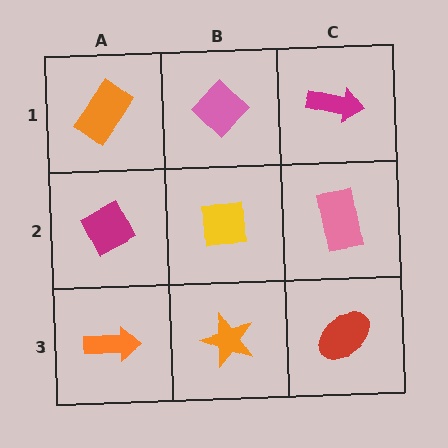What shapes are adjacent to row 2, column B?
A pink diamond (row 1, column B), an orange star (row 3, column B), a magenta diamond (row 2, column A), a pink rectangle (row 2, column C).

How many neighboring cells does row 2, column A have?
3.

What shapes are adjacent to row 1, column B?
A yellow square (row 2, column B), an orange rectangle (row 1, column A), a magenta arrow (row 1, column C).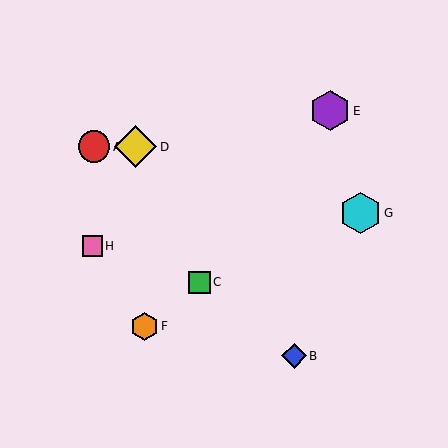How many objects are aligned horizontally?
2 objects (A, D) are aligned horizontally.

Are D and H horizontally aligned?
No, D is at y≈147 and H is at y≈246.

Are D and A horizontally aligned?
Yes, both are at y≈147.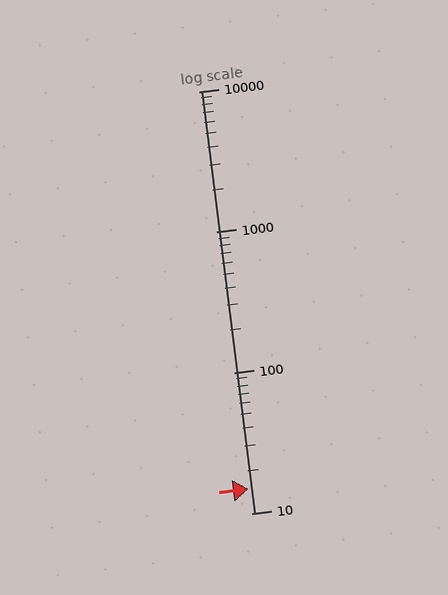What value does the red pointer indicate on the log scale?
The pointer indicates approximately 15.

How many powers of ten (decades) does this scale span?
The scale spans 3 decades, from 10 to 10000.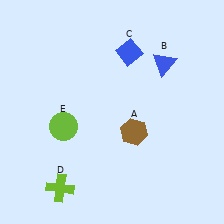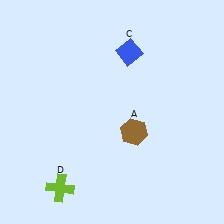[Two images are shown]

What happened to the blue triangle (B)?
The blue triangle (B) was removed in Image 2. It was in the top-right area of Image 1.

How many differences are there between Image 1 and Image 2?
There are 2 differences between the two images.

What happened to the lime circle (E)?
The lime circle (E) was removed in Image 2. It was in the bottom-left area of Image 1.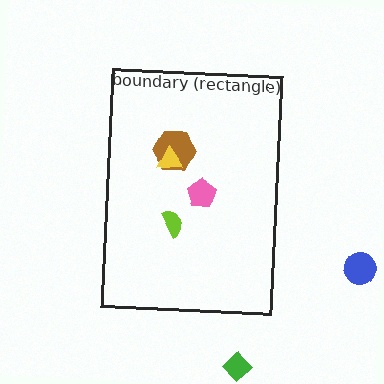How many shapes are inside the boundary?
4 inside, 2 outside.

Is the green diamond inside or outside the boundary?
Outside.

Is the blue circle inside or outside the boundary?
Outside.